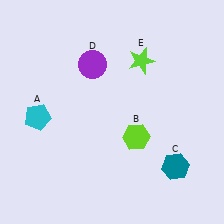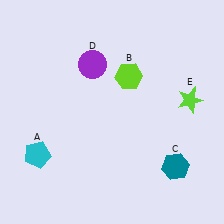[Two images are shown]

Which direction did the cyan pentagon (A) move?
The cyan pentagon (A) moved down.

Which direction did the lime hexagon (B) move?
The lime hexagon (B) moved up.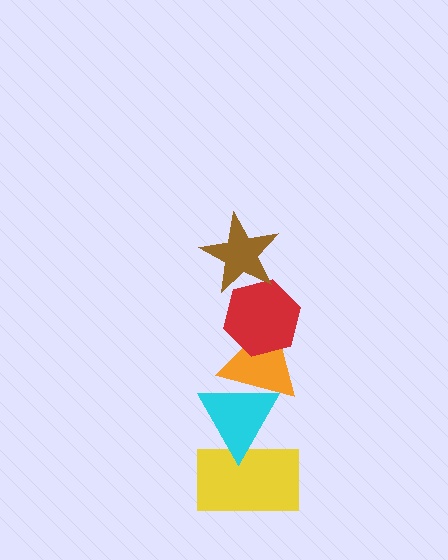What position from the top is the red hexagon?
The red hexagon is 2nd from the top.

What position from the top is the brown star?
The brown star is 1st from the top.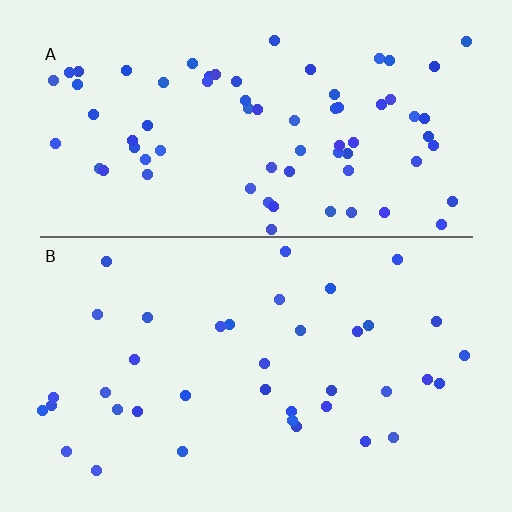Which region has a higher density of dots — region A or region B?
A (the top).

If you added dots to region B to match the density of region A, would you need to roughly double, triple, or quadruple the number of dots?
Approximately double.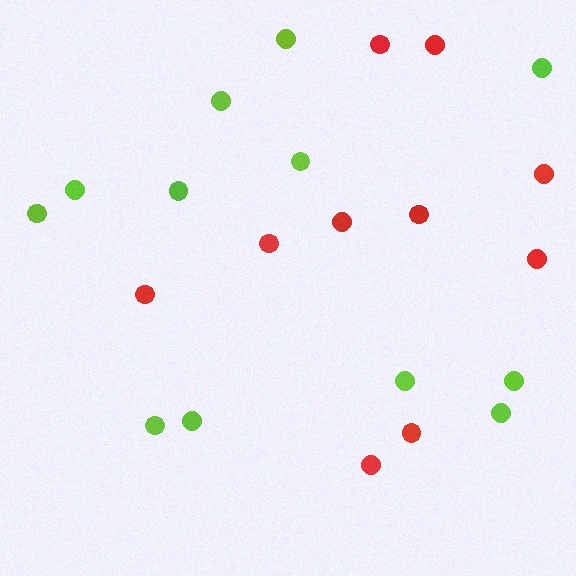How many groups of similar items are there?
There are 2 groups: one group of red circles (10) and one group of lime circles (12).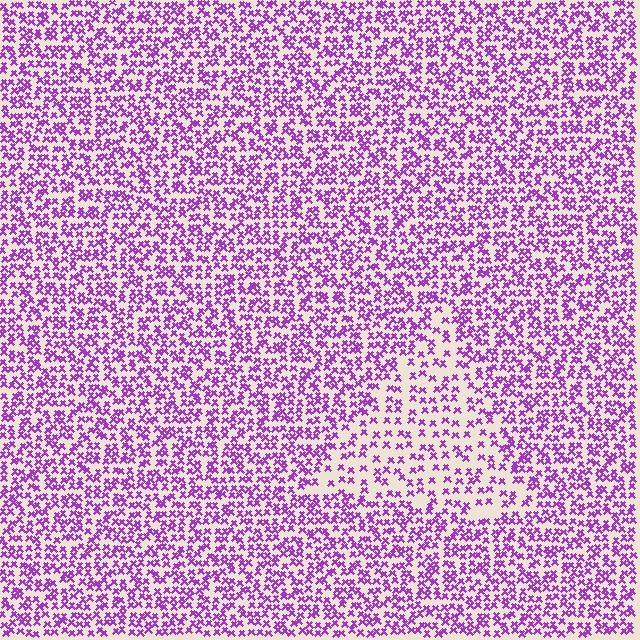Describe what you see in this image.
The image contains small purple elements arranged at two different densities. A triangle-shaped region is visible where the elements are less densely packed than the surrounding area.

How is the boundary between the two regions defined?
The boundary is defined by a change in element density (approximately 1.9x ratio). All elements are the same color, size, and shape.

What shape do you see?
I see a triangle.